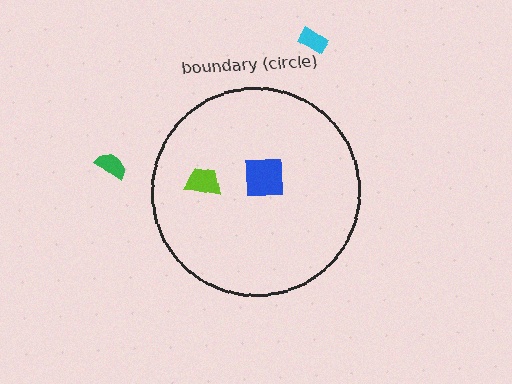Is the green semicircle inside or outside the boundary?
Outside.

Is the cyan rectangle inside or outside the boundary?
Outside.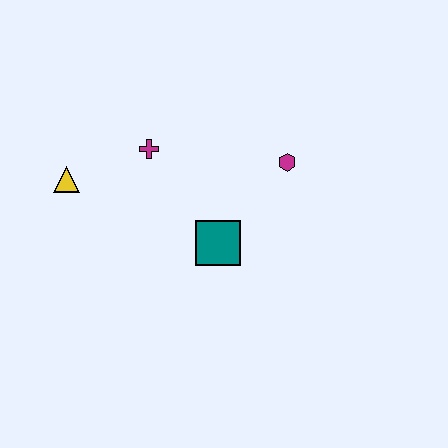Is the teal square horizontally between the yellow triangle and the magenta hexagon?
Yes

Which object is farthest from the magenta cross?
The magenta hexagon is farthest from the magenta cross.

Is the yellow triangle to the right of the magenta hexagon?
No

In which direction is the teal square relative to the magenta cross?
The teal square is below the magenta cross.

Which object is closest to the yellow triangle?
The magenta cross is closest to the yellow triangle.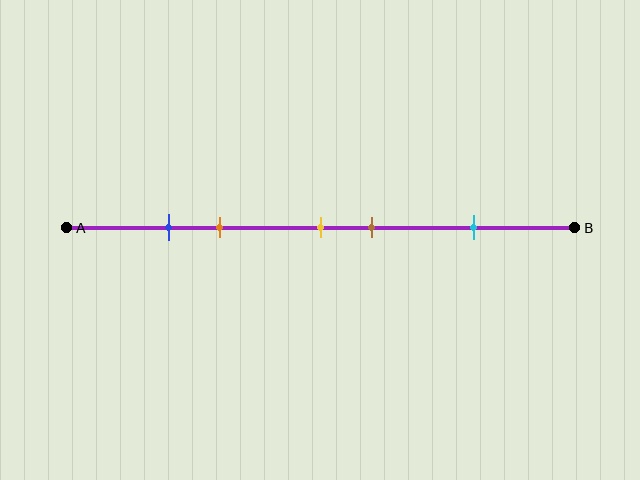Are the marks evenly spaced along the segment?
No, the marks are not evenly spaced.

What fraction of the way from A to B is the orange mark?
The orange mark is approximately 30% (0.3) of the way from A to B.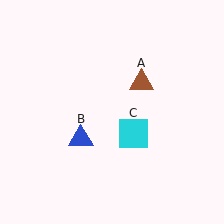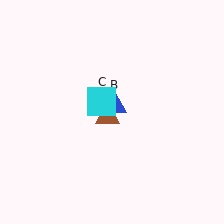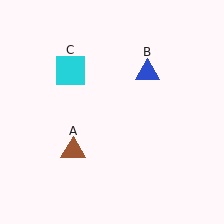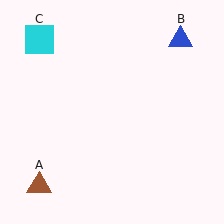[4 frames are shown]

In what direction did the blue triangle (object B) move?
The blue triangle (object B) moved up and to the right.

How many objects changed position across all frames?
3 objects changed position: brown triangle (object A), blue triangle (object B), cyan square (object C).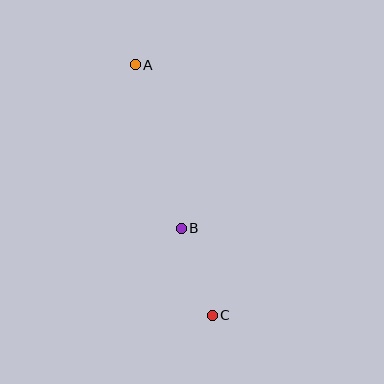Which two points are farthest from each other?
Points A and C are farthest from each other.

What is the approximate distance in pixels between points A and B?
The distance between A and B is approximately 170 pixels.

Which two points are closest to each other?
Points B and C are closest to each other.